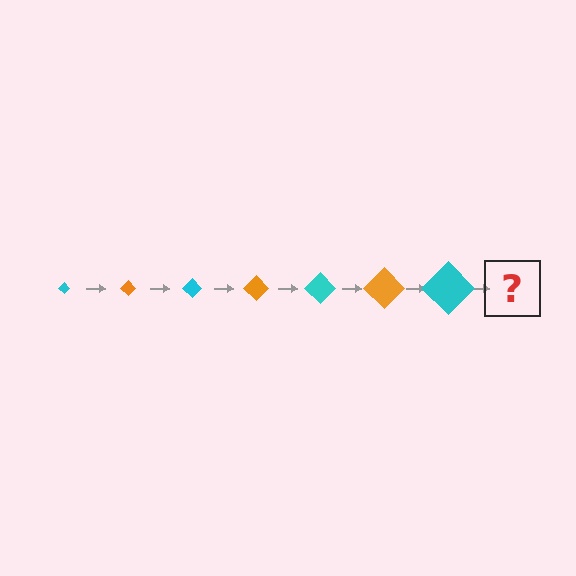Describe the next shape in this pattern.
It should be an orange diamond, larger than the previous one.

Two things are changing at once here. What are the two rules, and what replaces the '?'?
The two rules are that the diamond grows larger each step and the color cycles through cyan and orange. The '?' should be an orange diamond, larger than the previous one.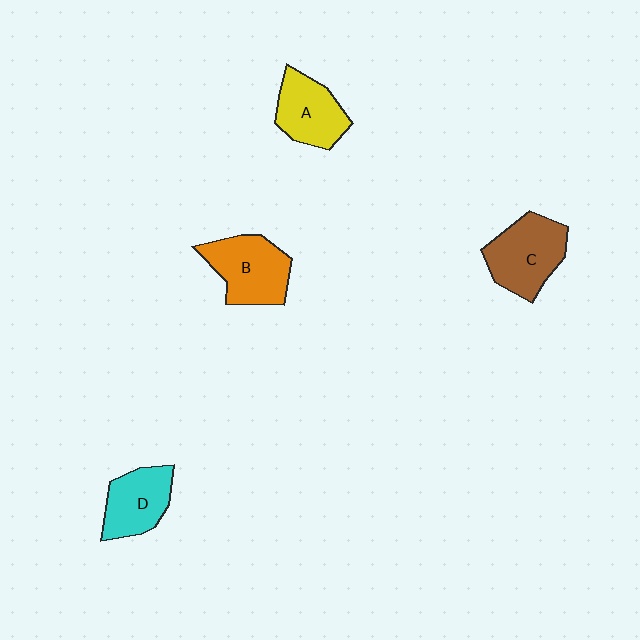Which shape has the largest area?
Shape C (brown).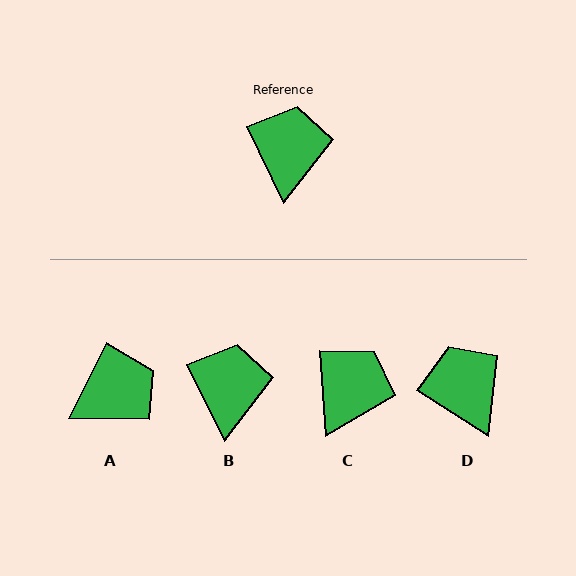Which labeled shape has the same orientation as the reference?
B.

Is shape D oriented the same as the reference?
No, it is off by about 32 degrees.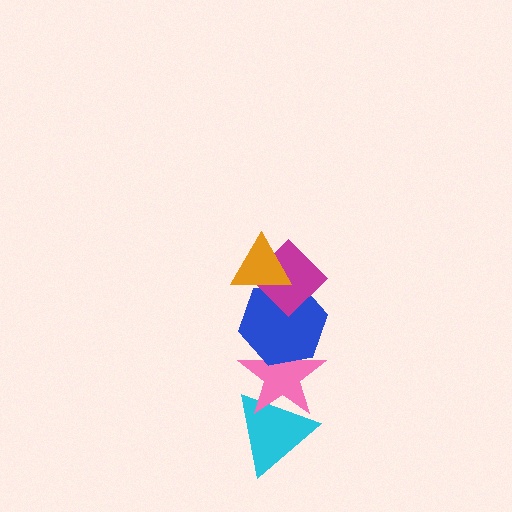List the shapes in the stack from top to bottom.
From top to bottom: the orange triangle, the magenta diamond, the blue hexagon, the pink star, the cyan triangle.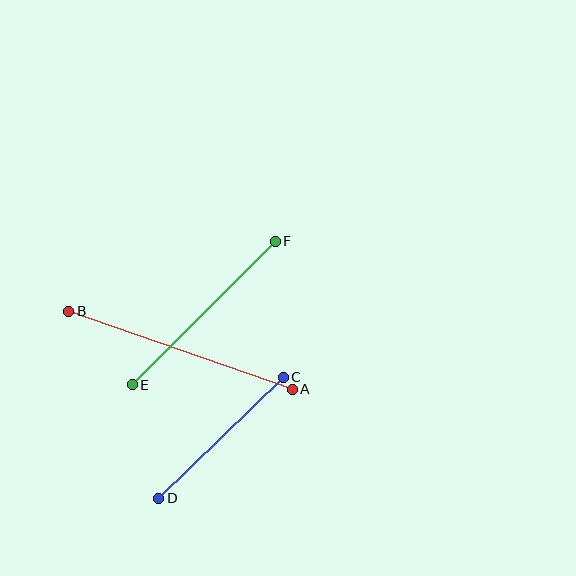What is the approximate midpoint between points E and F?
The midpoint is at approximately (204, 313) pixels.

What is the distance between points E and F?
The distance is approximately 202 pixels.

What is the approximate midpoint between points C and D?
The midpoint is at approximately (221, 438) pixels.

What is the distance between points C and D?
The distance is approximately 174 pixels.